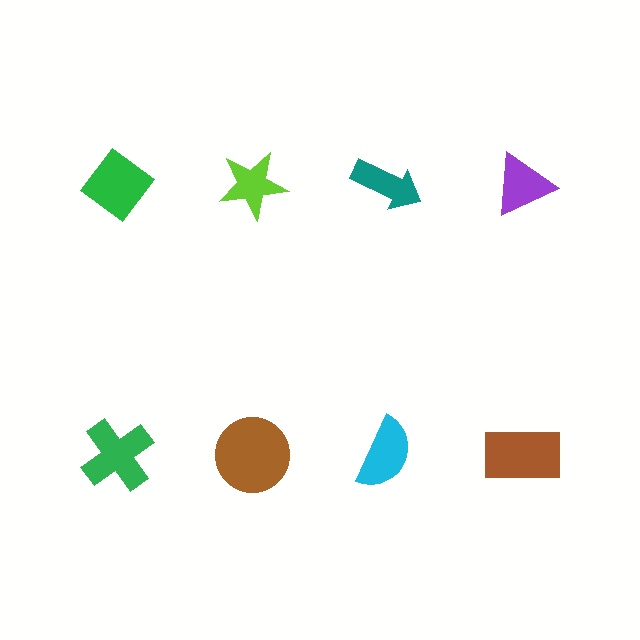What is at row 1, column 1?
A green diamond.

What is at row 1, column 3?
A teal arrow.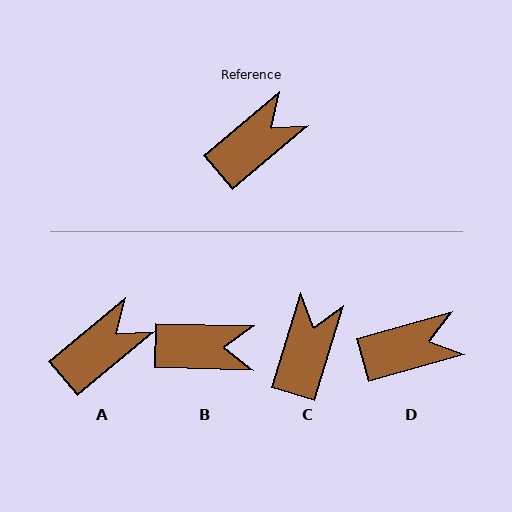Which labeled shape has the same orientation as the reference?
A.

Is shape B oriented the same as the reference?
No, it is off by about 41 degrees.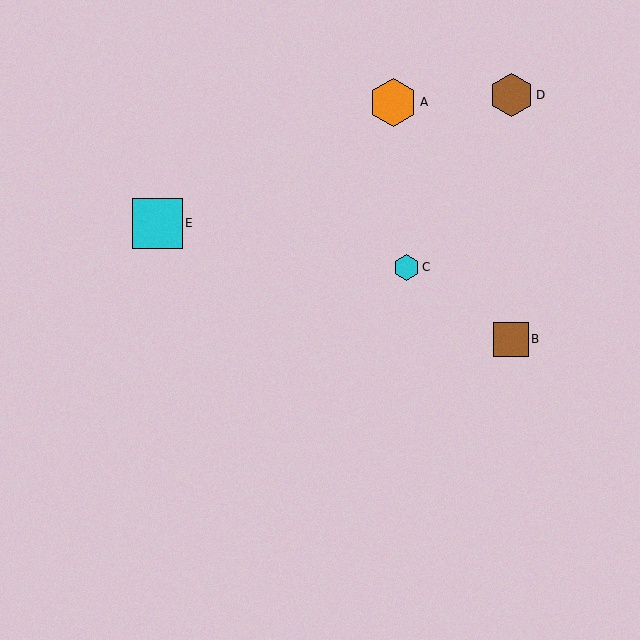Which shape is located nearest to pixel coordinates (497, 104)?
The brown hexagon (labeled D) at (511, 95) is nearest to that location.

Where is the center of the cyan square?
The center of the cyan square is at (157, 223).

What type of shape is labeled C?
Shape C is a cyan hexagon.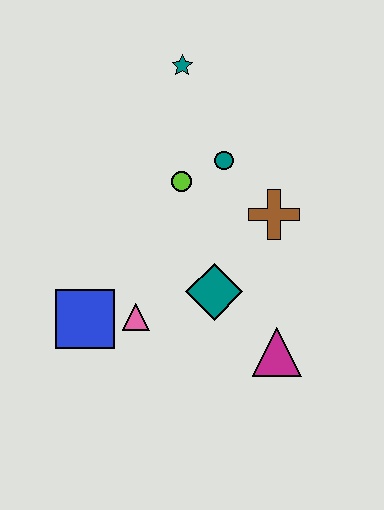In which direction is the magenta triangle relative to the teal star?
The magenta triangle is below the teal star.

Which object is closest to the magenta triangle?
The teal diamond is closest to the magenta triangle.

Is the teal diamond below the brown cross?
Yes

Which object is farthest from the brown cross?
The blue square is farthest from the brown cross.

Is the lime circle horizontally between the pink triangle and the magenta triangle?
Yes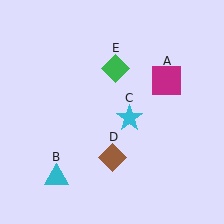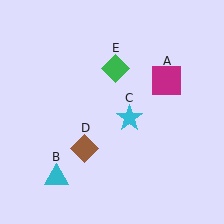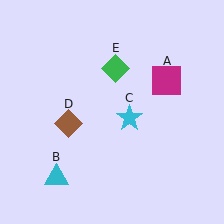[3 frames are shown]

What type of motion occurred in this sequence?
The brown diamond (object D) rotated clockwise around the center of the scene.